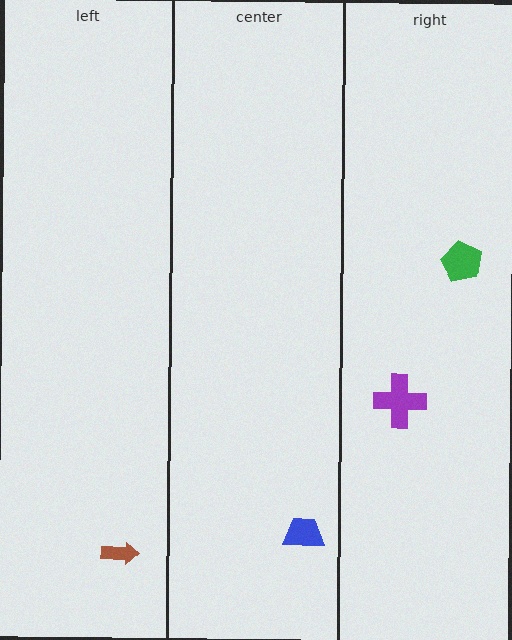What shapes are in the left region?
The brown arrow.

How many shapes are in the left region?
1.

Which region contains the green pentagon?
The right region.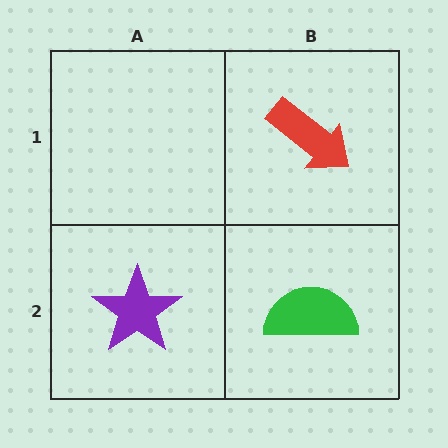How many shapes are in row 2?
2 shapes.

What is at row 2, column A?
A purple star.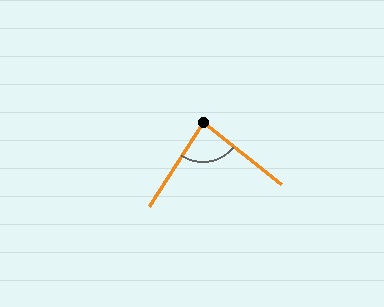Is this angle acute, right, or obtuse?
It is acute.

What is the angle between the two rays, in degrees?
Approximately 84 degrees.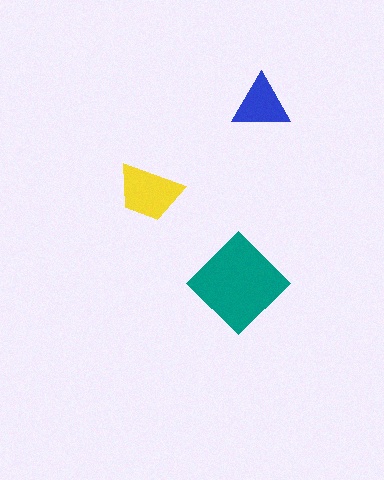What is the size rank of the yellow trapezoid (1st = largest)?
2nd.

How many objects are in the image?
There are 3 objects in the image.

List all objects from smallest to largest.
The blue triangle, the yellow trapezoid, the teal diamond.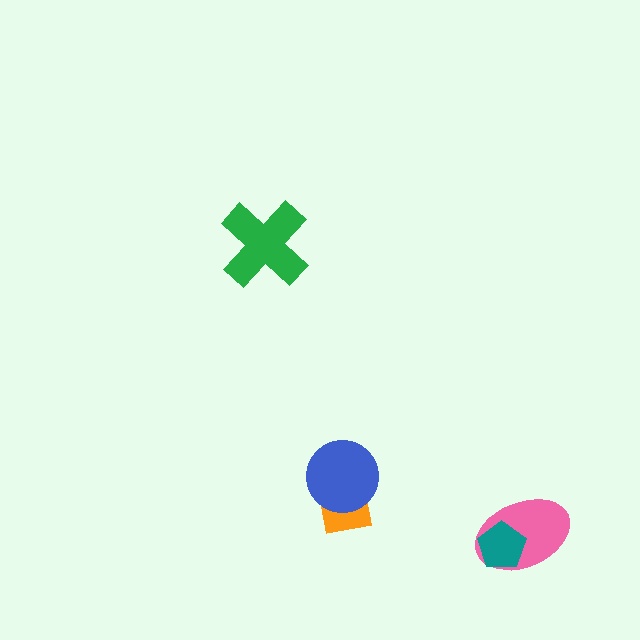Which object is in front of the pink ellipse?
The teal pentagon is in front of the pink ellipse.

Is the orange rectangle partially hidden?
Yes, it is partially covered by another shape.